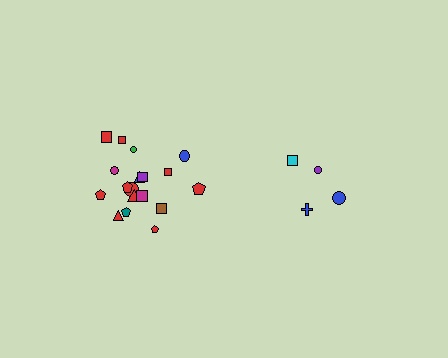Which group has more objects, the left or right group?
The left group.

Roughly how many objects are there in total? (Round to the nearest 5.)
Roughly 20 objects in total.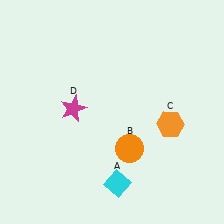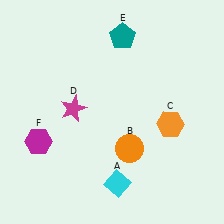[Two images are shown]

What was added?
A teal pentagon (E), a magenta hexagon (F) were added in Image 2.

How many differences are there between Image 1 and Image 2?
There are 2 differences between the two images.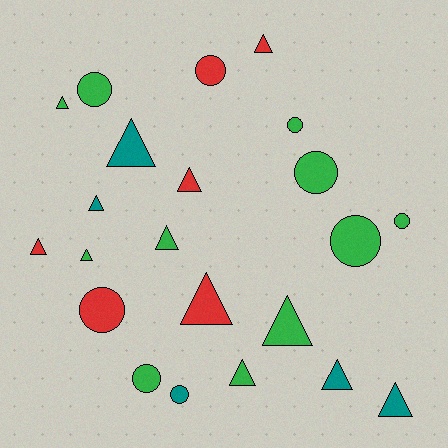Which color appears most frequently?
Green, with 11 objects.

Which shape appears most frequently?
Triangle, with 13 objects.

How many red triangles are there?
There are 4 red triangles.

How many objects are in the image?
There are 22 objects.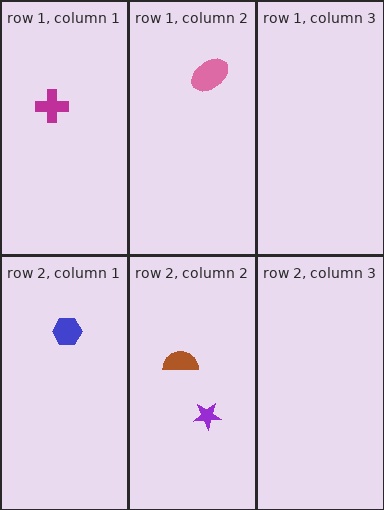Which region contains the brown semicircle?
The row 2, column 2 region.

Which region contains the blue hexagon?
The row 2, column 1 region.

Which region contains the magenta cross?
The row 1, column 1 region.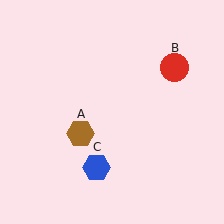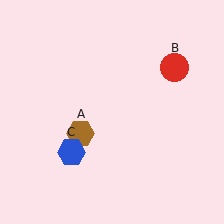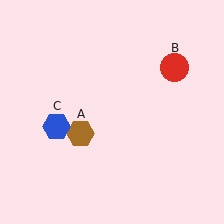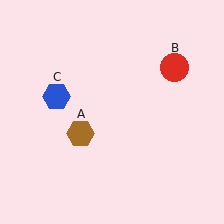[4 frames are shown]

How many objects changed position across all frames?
1 object changed position: blue hexagon (object C).